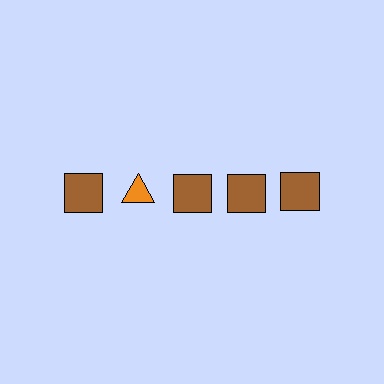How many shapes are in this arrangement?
There are 5 shapes arranged in a grid pattern.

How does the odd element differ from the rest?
It differs in both color (orange instead of brown) and shape (triangle instead of square).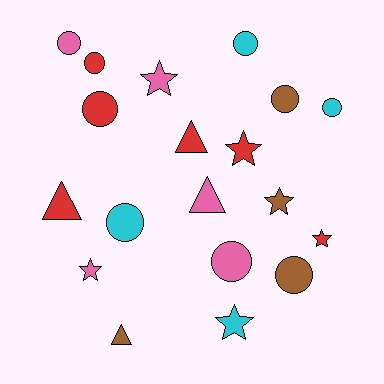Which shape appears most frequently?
Circle, with 9 objects.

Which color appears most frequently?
Red, with 6 objects.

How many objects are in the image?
There are 19 objects.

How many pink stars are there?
There are 2 pink stars.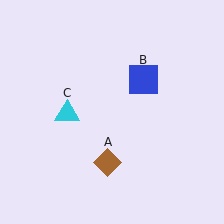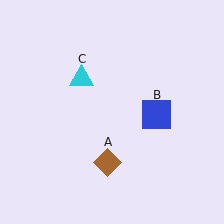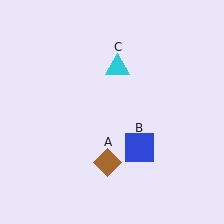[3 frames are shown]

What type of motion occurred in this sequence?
The blue square (object B), cyan triangle (object C) rotated clockwise around the center of the scene.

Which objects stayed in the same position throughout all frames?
Brown diamond (object A) remained stationary.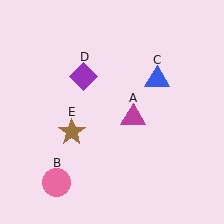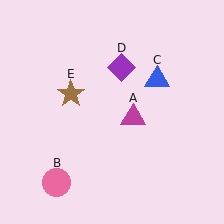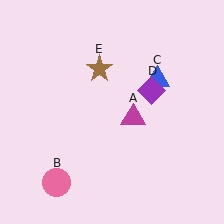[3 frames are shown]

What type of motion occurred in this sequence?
The purple diamond (object D), brown star (object E) rotated clockwise around the center of the scene.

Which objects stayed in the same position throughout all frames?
Magenta triangle (object A) and pink circle (object B) and blue triangle (object C) remained stationary.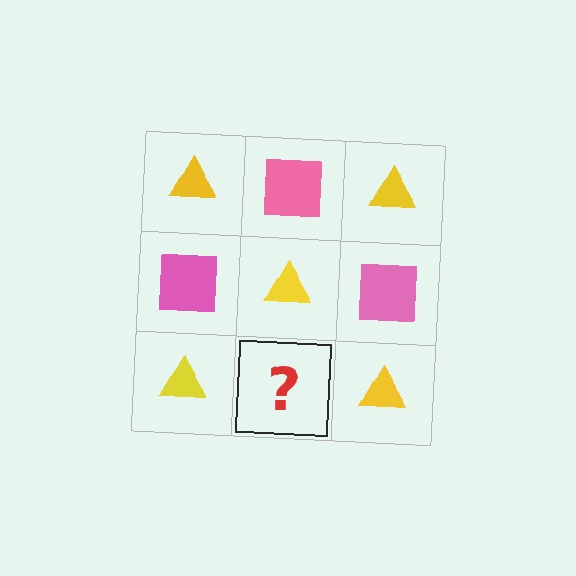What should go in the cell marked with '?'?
The missing cell should contain a pink square.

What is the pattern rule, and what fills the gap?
The rule is that it alternates yellow triangle and pink square in a checkerboard pattern. The gap should be filled with a pink square.